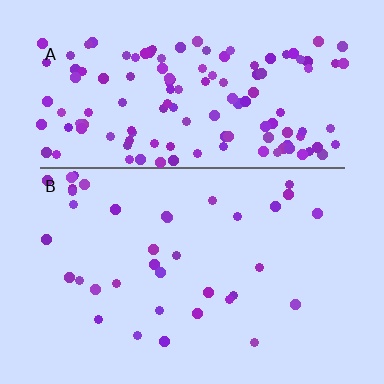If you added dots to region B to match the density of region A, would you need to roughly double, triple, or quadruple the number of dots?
Approximately quadruple.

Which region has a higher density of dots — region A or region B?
A (the top).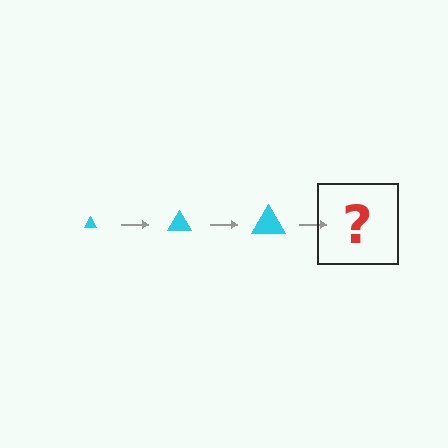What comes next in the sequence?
The next element should be a cyan triangle, larger than the previous one.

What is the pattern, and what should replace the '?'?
The pattern is that the triangle gets progressively larger each step. The '?' should be a cyan triangle, larger than the previous one.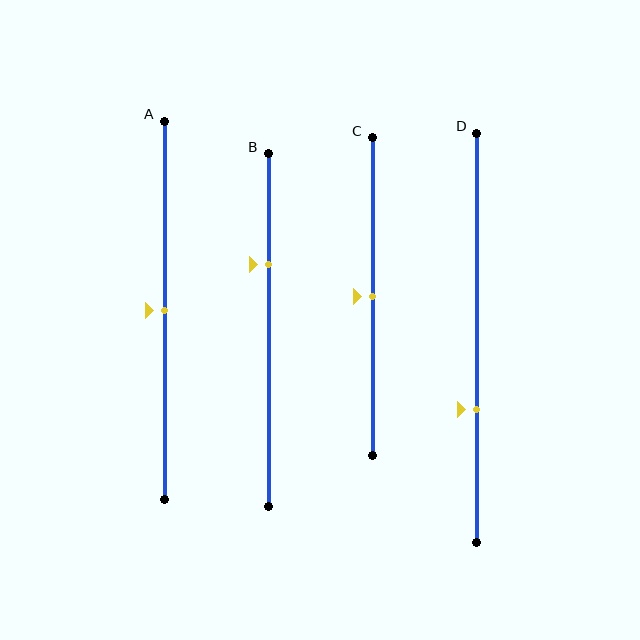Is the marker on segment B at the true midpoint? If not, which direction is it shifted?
No, the marker on segment B is shifted upward by about 19% of the segment length.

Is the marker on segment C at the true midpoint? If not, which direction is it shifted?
Yes, the marker on segment C is at the true midpoint.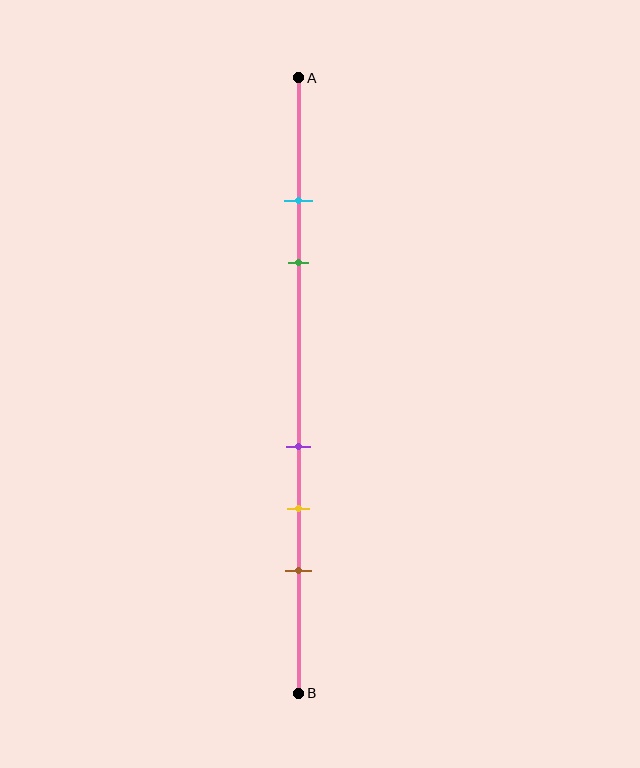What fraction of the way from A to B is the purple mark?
The purple mark is approximately 60% (0.6) of the way from A to B.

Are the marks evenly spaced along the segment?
No, the marks are not evenly spaced.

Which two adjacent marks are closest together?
The cyan and green marks are the closest adjacent pair.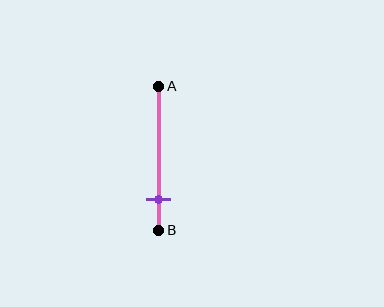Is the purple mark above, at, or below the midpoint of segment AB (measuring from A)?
The purple mark is below the midpoint of segment AB.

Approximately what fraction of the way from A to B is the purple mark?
The purple mark is approximately 80% of the way from A to B.